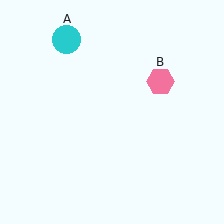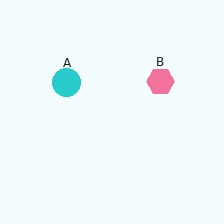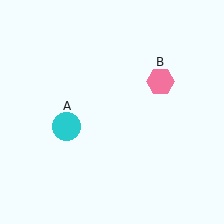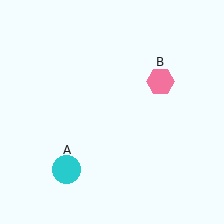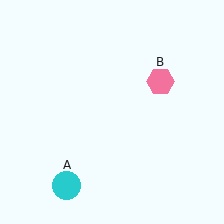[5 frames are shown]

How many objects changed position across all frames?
1 object changed position: cyan circle (object A).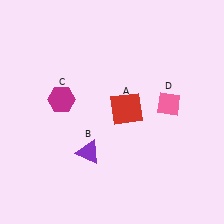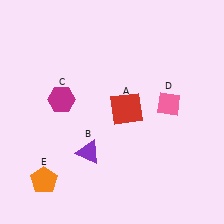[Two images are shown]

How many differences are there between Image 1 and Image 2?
There is 1 difference between the two images.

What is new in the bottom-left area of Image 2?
An orange pentagon (E) was added in the bottom-left area of Image 2.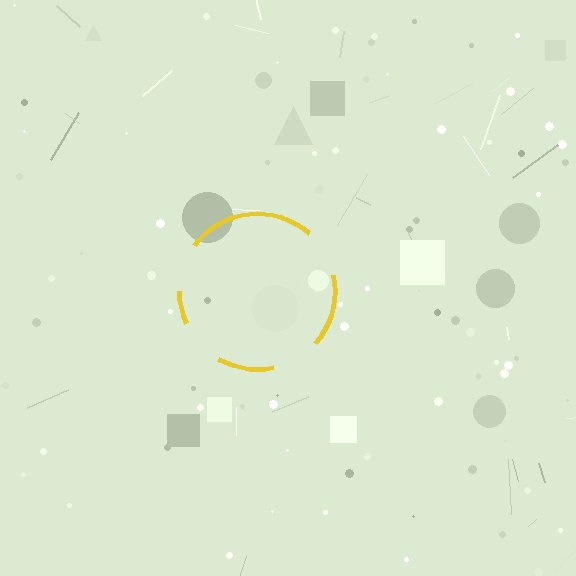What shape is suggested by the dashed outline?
The dashed outline suggests a circle.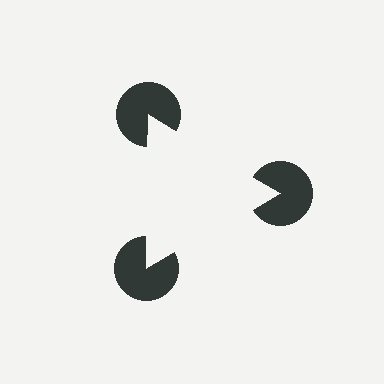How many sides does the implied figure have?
3 sides.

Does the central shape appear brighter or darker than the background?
It typically appears slightly brighter than the background, even though no actual brightness change is drawn.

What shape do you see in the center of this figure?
An illusory triangle — its edges are inferred from the aligned wedge cuts in the pac-man discs, not physically drawn.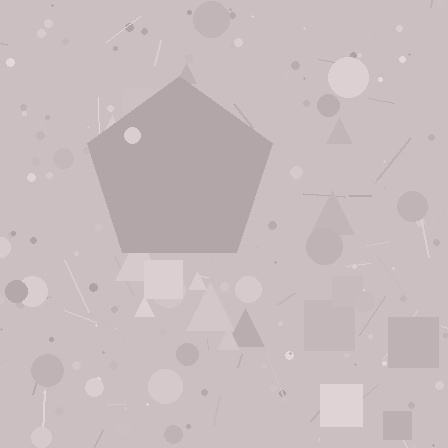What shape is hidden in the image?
A pentagon is hidden in the image.